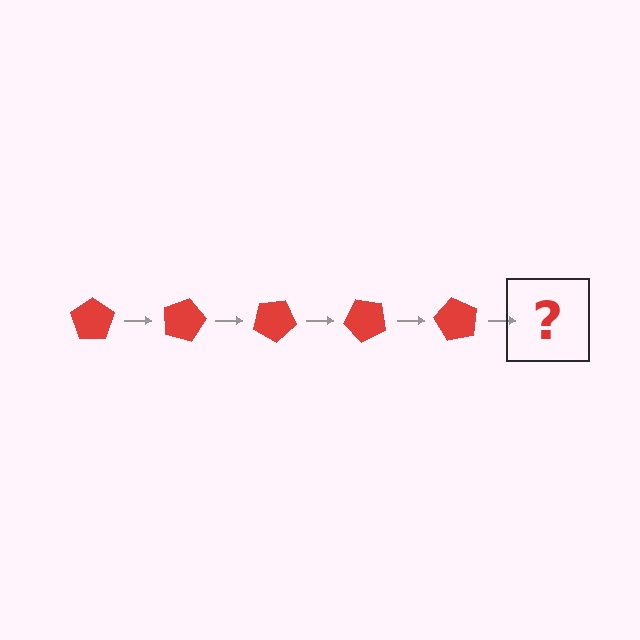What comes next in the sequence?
The next element should be a red pentagon rotated 75 degrees.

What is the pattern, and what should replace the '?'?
The pattern is that the pentagon rotates 15 degrees each step. The '?' should be a red pentagon rotated 75 degrees.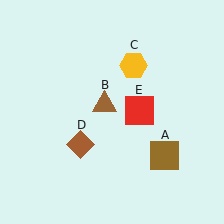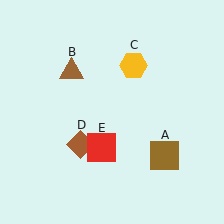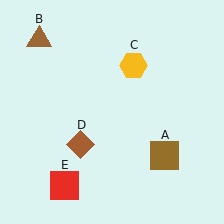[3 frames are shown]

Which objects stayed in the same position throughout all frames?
Brown square (object A) and yellow hexagon (object C) and brown diamond (object D) remained stationary.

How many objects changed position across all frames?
2 objects changed position: brown triangle (object B), red square (object E).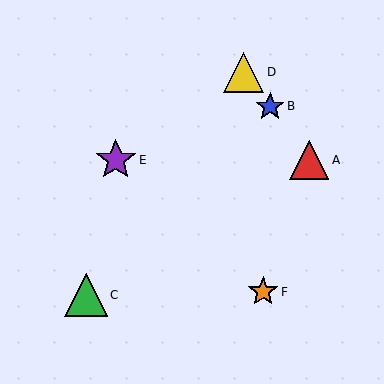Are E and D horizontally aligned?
No, E is at y≈160 and D is at y≈72.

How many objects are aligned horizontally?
2 objects (A, E) are aligned horizontally.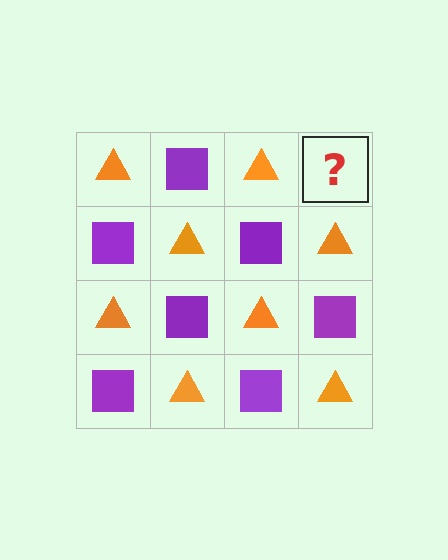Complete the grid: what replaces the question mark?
The question mark should be replaced with a purple square.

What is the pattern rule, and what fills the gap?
The rule is that it alternates orange triangle and purple square in a checkerboard pattern. The gap should be filled with a purple square.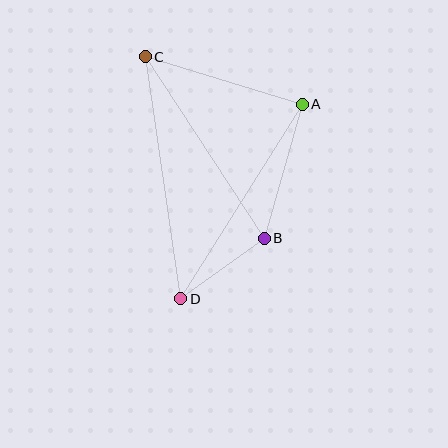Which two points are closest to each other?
Points B and D are closest to each other.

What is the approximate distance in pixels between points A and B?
The distance between A and B is approximately 139 pixels.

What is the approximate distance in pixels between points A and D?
The distance between A and D is approximately 230 pixels.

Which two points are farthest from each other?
Points C and D are farthest from each other.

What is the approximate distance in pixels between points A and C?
The distance between A and C is approximately 164 pixels.